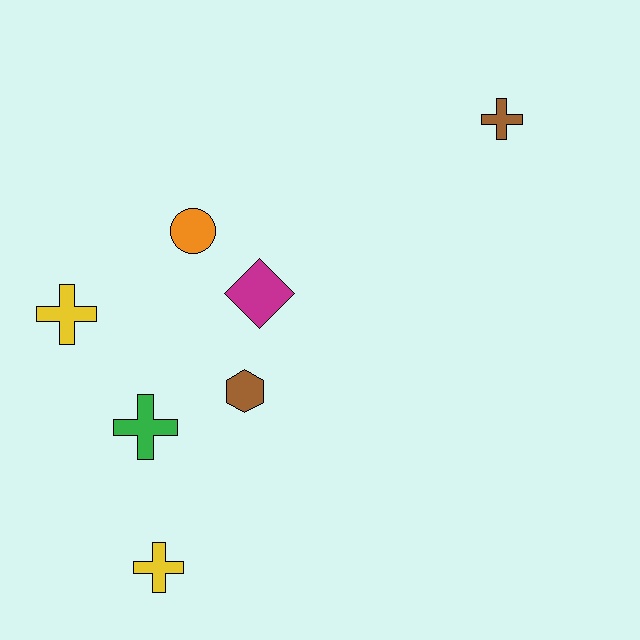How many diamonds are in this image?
There is 1 diamond.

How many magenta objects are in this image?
There is 1 magenta object.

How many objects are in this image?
There are 7 objects.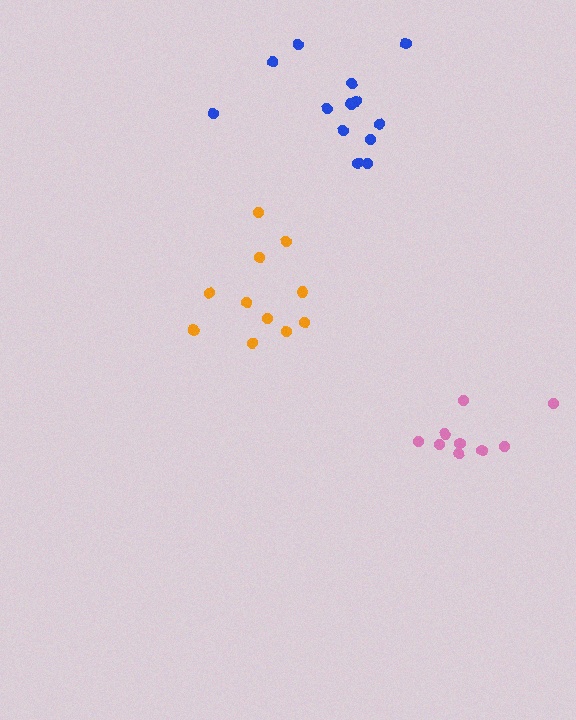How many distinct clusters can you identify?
There are 3 distinct clusters.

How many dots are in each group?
Group 1: 9 dots, Group 2: 11 dots, Group 3: 13 dots (33 total).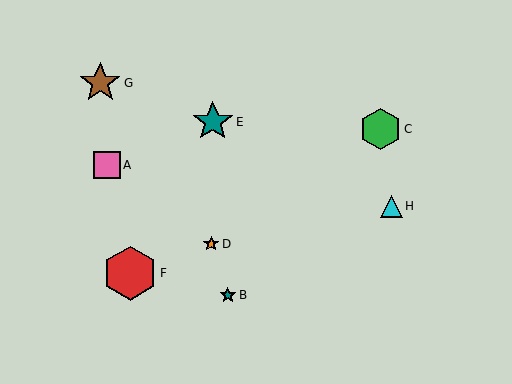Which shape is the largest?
The red hexagon (labeled F) is the largest.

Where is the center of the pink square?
The center of the pink square is at (107, 165).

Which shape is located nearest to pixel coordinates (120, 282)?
The red hexagon (labeled F) at (130, 273) is nearest to that location.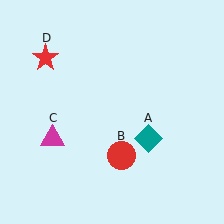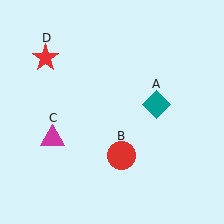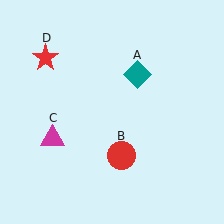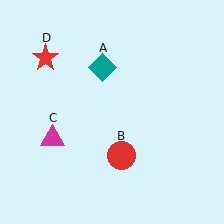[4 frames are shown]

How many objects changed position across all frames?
1 object changed position: teal diamond (object A).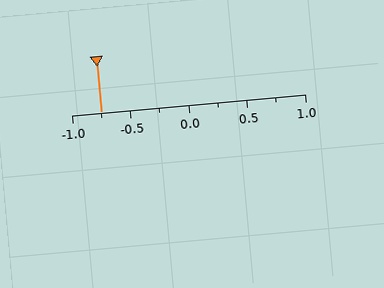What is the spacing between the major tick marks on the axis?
The major ticks are spaced 0.5 apart.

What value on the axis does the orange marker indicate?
The marker indicates approximately -0.75.